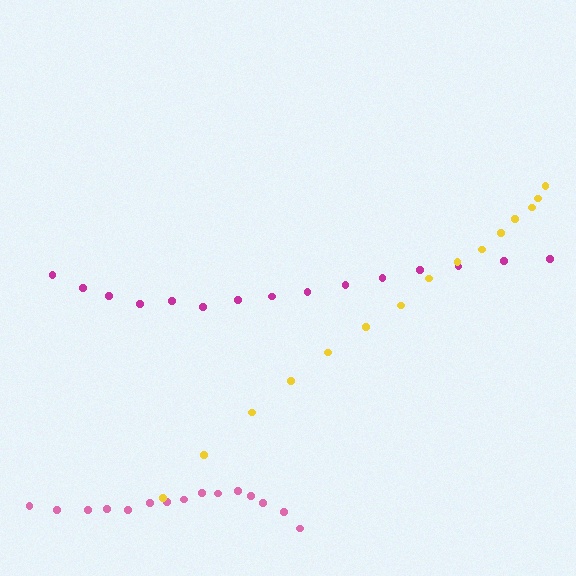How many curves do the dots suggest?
There are 3 distinct paths.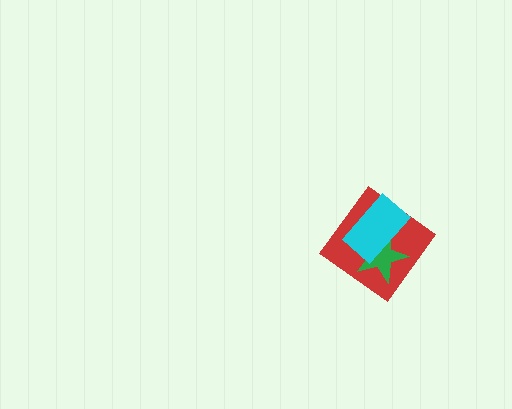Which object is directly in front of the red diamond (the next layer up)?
The green star is directly in front of the red diamond.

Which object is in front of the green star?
The cyan rectangle is in front of the green star.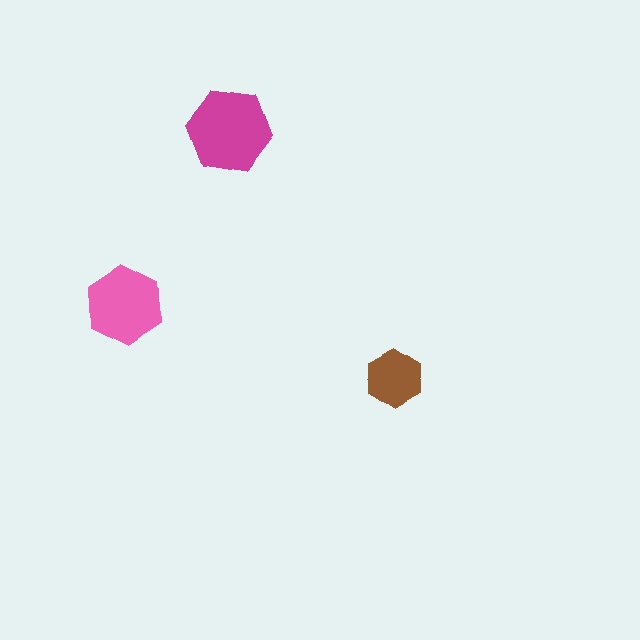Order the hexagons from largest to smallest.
the magenta one, the pink one, the brown one.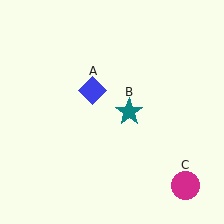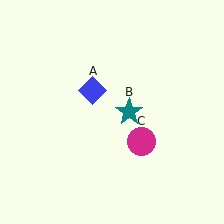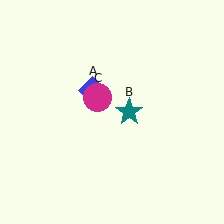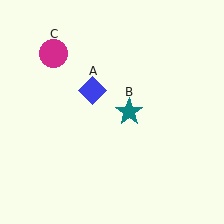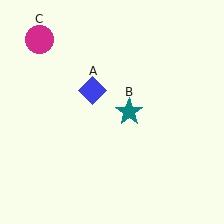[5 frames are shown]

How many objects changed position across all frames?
1 object changed position: magenta circle (object C).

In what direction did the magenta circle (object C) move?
The magenta circle (object C) moved up and to the left.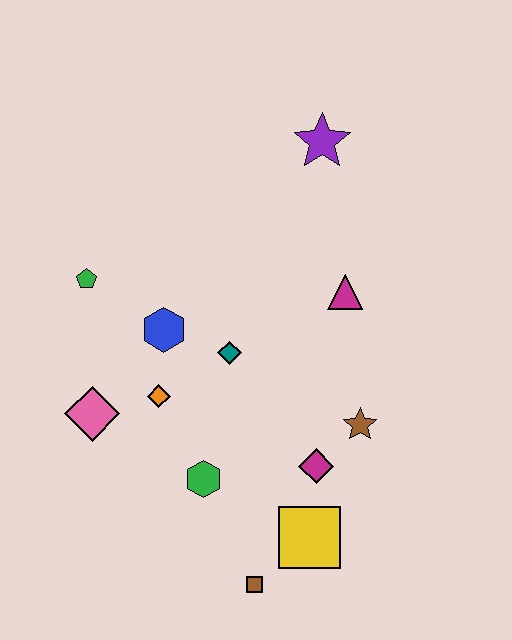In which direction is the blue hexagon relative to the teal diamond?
The blue hexagon is to the left of the teal diamond.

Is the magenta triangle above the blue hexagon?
Yes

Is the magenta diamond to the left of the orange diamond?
No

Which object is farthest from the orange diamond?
The purple star is farthest from the orange diamond.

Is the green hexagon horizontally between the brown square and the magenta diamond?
No